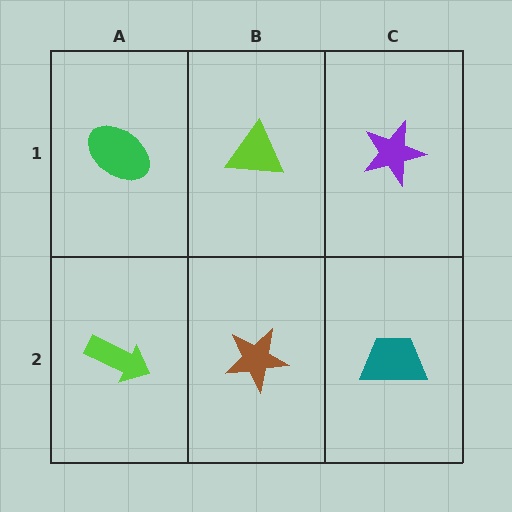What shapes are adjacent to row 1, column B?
A brown star (row 2, column B), a green ellipse (row 1, column A), a purple star (row 1, column C).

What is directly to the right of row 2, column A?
A brown star.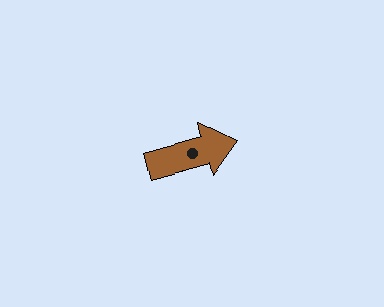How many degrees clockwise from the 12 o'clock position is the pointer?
Approximately 75 degrees.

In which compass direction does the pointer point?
East.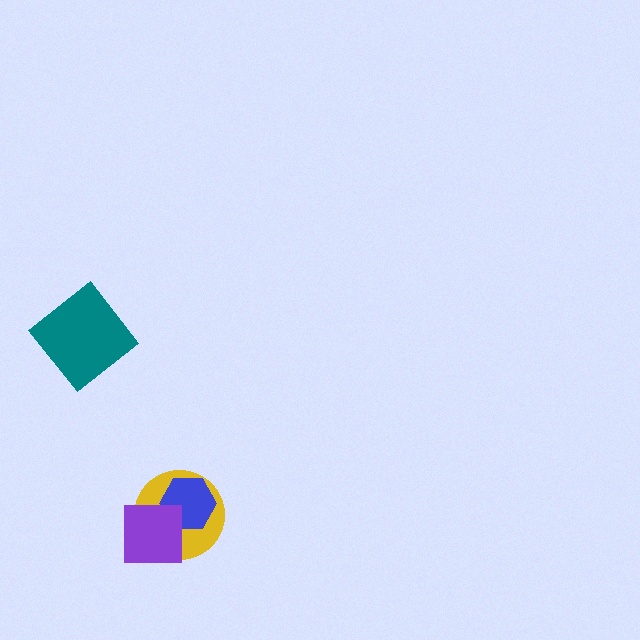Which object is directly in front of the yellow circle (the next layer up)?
The blue hexagon is directly in front of the yellow circle.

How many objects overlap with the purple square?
2 objects overlap with the purple square.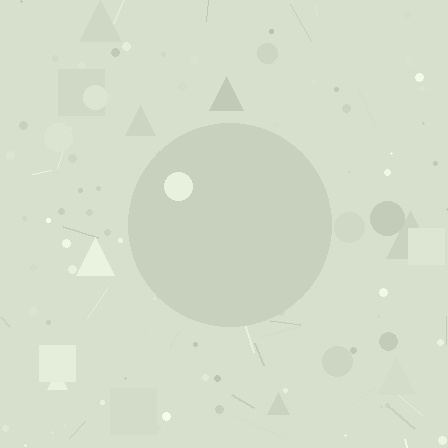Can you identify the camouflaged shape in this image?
The camouflaged shape is a circle.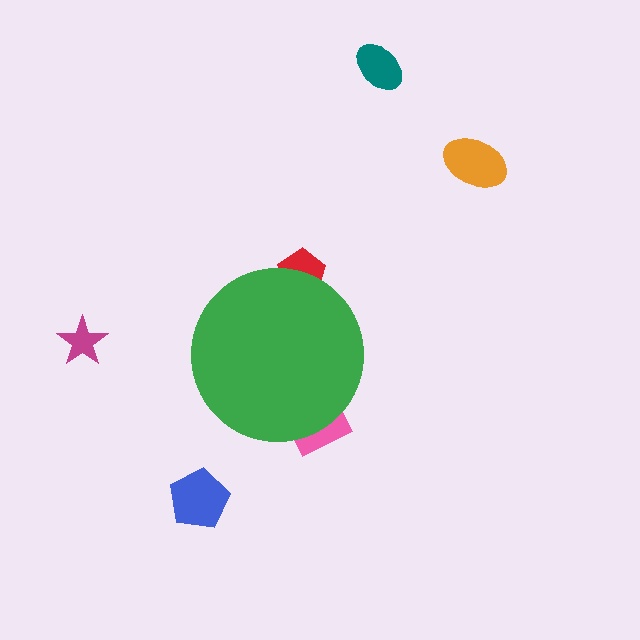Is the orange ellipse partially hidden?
No, the orange ellipse is fully visible.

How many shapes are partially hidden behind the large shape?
2 shapes are partially hidden.